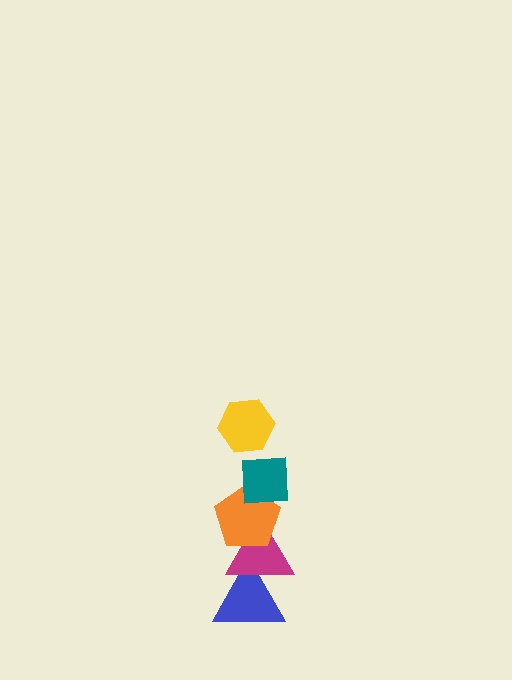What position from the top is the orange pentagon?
The orange pentagon is 3rd from the top.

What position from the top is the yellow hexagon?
The yellow hexagon is 1st from the top.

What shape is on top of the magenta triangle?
The orange pentagon is on top of the magenta triangle.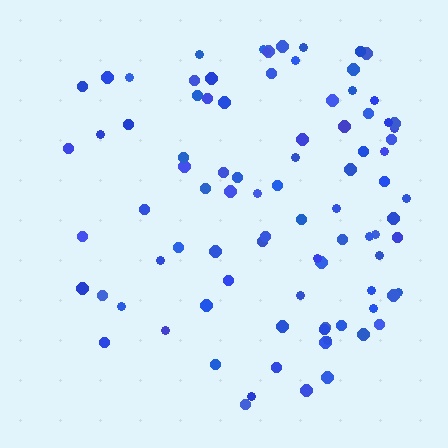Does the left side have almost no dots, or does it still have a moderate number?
Still a moderate number, just noticeably fewer than the right.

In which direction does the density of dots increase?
From left to right, with the right side densest.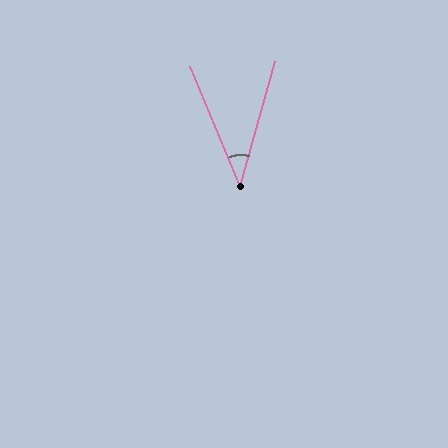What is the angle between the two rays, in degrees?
Approximately 38 degrees.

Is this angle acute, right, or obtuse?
It is acute.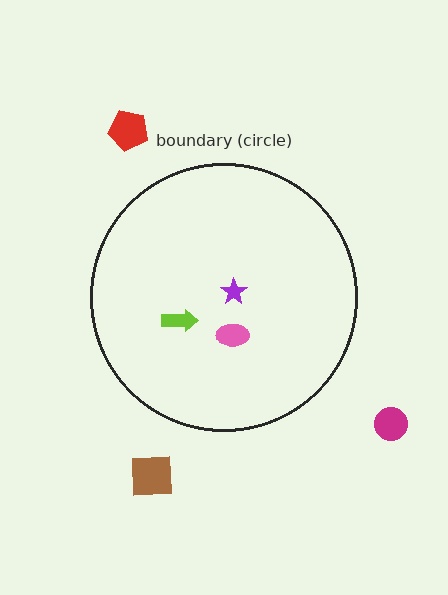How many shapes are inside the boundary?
3 inside, 3 outside.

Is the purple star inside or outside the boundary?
Inside.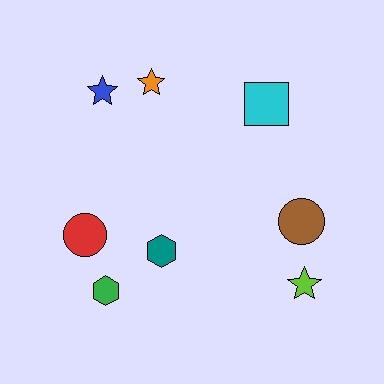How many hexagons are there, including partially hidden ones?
There are 2 hexagons.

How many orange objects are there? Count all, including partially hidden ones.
There is 1 orange object.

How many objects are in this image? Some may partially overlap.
There are 8 objects.